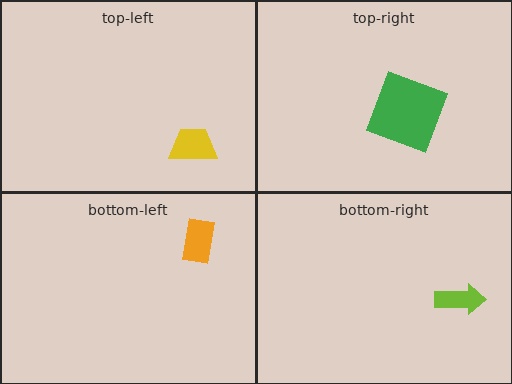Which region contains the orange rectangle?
The bottom-left region.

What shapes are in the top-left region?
The yellow trapezoid.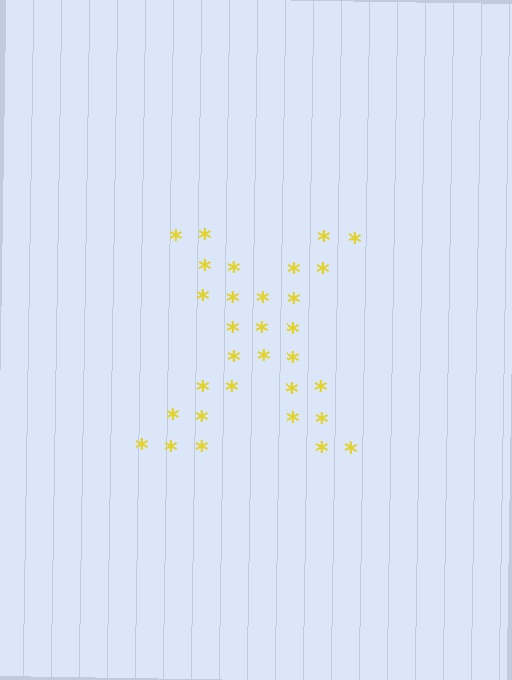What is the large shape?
The large shape is the letter X.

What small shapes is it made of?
It is made of small asterisks.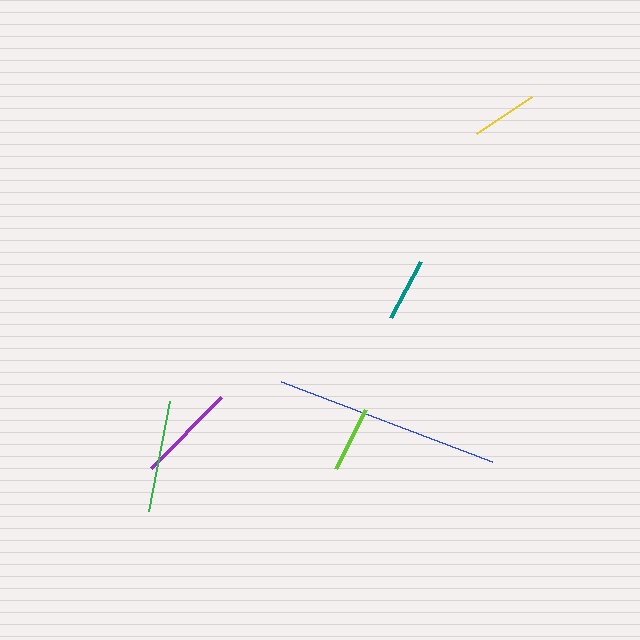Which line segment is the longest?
The blue line is the longest at approximately 226 pixels.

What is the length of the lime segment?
The lime segment is approximately 66 pixels long.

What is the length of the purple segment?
The purple segment is approximately 99 pixels long.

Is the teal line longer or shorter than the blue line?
The blue line is longer than the teal line.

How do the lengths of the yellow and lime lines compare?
The yellow and lime lines are approximately the same length.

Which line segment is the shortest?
The teal line is the shortest at approximately 64 pixels.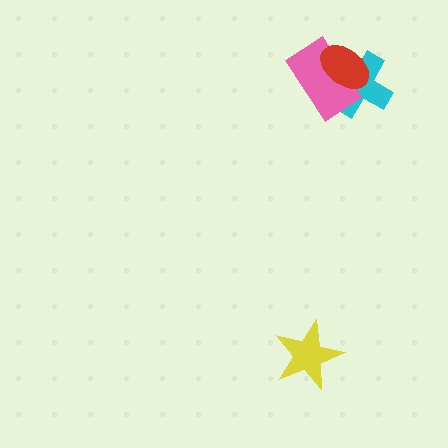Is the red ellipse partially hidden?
No, no other shape covers it.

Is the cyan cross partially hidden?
Yes, it is partially covered by another shape.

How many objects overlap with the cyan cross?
2 objects overlap with the cyan cross.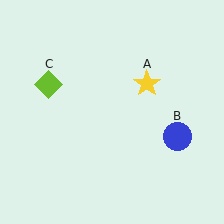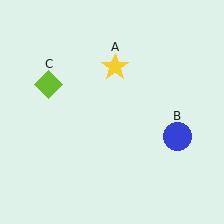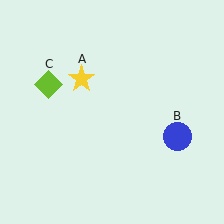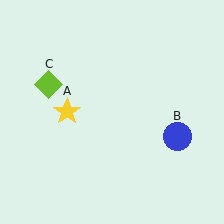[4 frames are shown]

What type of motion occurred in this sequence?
The yellow star (object A) rotated counterclockwise around the center of the scene.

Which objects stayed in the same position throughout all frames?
Blue circle (object B) and lime diamond (object C) remained stationary.